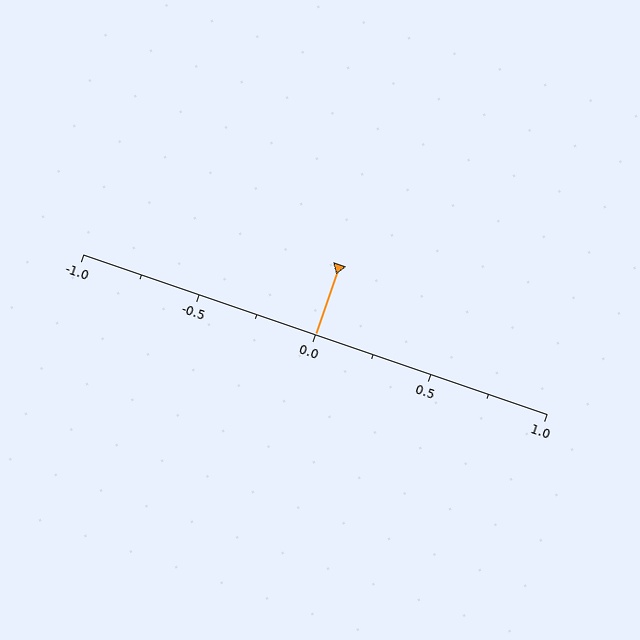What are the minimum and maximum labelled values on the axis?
The axis runs from -1.0 to 1.0.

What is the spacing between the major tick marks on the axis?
The major ticks are spaced 0.5 apart.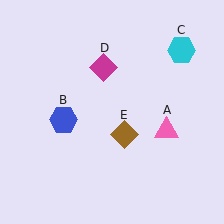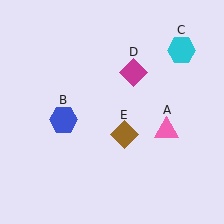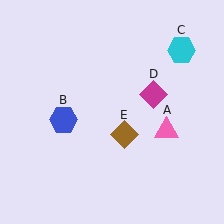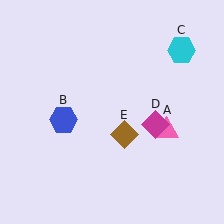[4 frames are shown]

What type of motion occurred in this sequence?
The magenta diamond (object D) rotated clockwise around the center of the scene.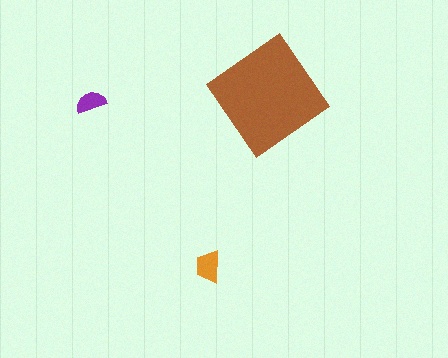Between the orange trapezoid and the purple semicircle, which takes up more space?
The orange trapezoid.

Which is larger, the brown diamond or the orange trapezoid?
The brown diamond.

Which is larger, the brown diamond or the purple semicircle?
The brown diamond.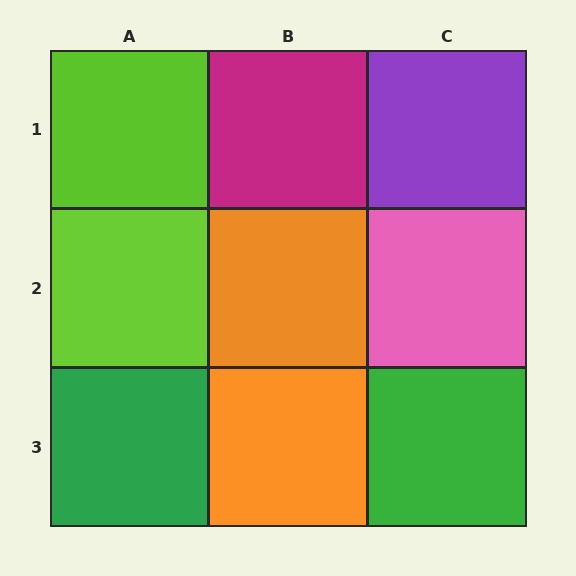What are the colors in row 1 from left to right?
Lime, magenta, purple.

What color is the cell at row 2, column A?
Lime.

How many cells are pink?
1 cell is pink.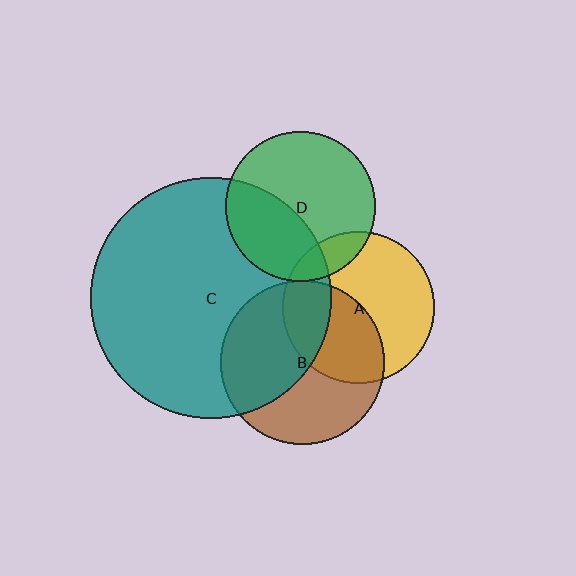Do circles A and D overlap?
Yes.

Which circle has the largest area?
Circle C (teal).